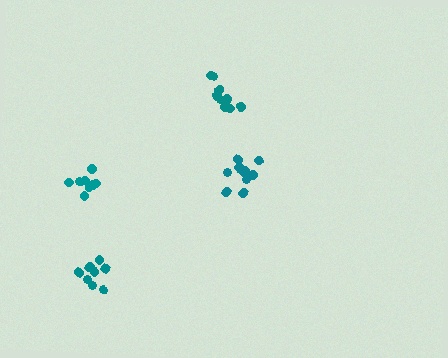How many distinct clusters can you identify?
There are 4 distinct clusters.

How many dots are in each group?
Group 1: 10 dots, Group 2: 10 dots, Group 3: 8 dots, Group 4: 8 dots (36 total).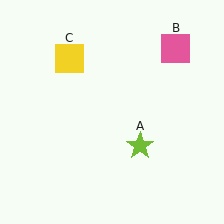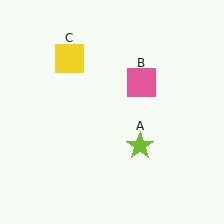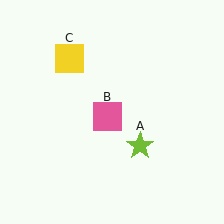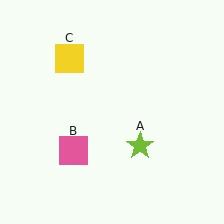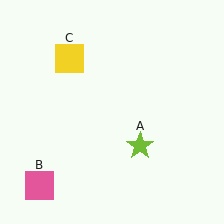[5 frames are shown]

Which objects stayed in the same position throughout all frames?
Lime star (object A) and yellow square (object C) remained stationary.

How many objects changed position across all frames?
1 object changed position: pink square (object B).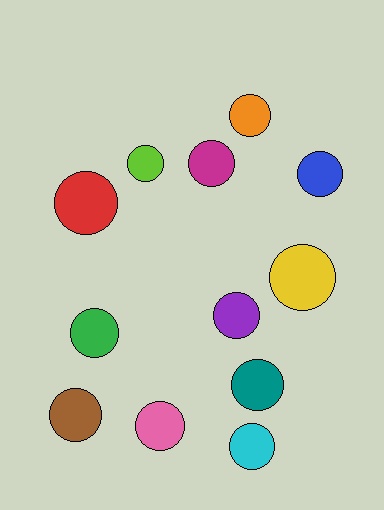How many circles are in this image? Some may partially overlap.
There are 12 circles.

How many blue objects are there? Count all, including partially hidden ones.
There is 1 blue object.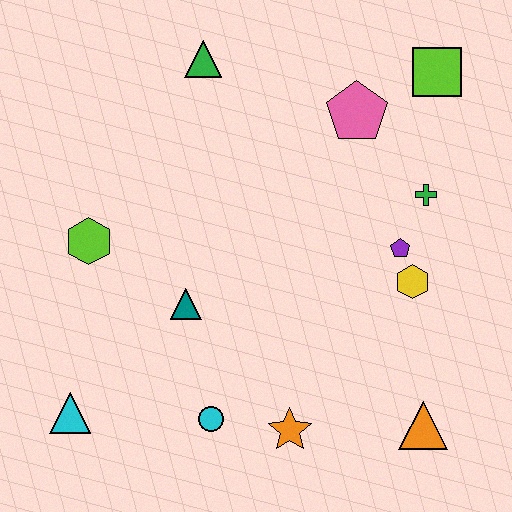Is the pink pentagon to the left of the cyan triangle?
No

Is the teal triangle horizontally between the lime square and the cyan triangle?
Yes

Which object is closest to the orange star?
The cyan circle is closest to the orange star.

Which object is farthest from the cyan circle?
The lime square is farthest from the cyan circle.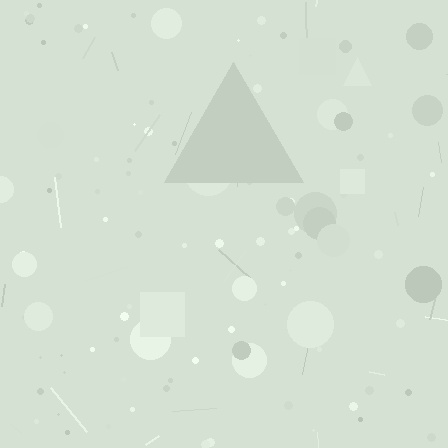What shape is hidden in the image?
A triangle is hidden in the image.